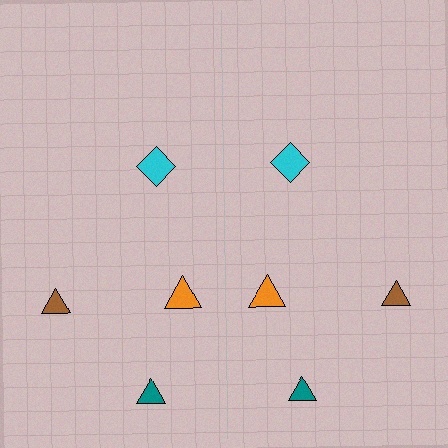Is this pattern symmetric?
Yes, this pattern has bilateral (reflection) symmetry.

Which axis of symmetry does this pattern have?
The pattern has a vertical axis of symmetry running through the center of the image.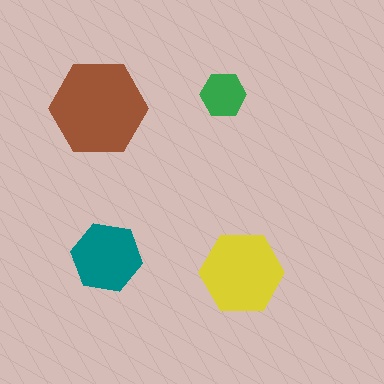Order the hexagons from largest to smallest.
the brown one, the yellow one, the teal one, the green one.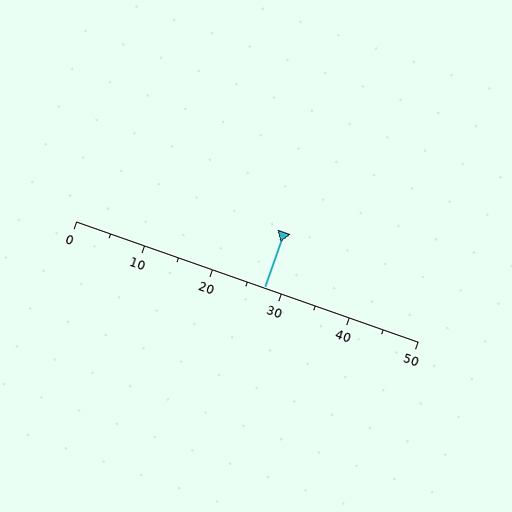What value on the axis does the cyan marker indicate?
The marker indicates approximately 27.5.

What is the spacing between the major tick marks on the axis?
The major ticks are spaced 10 apart.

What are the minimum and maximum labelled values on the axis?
The axis runs from 0 to 50.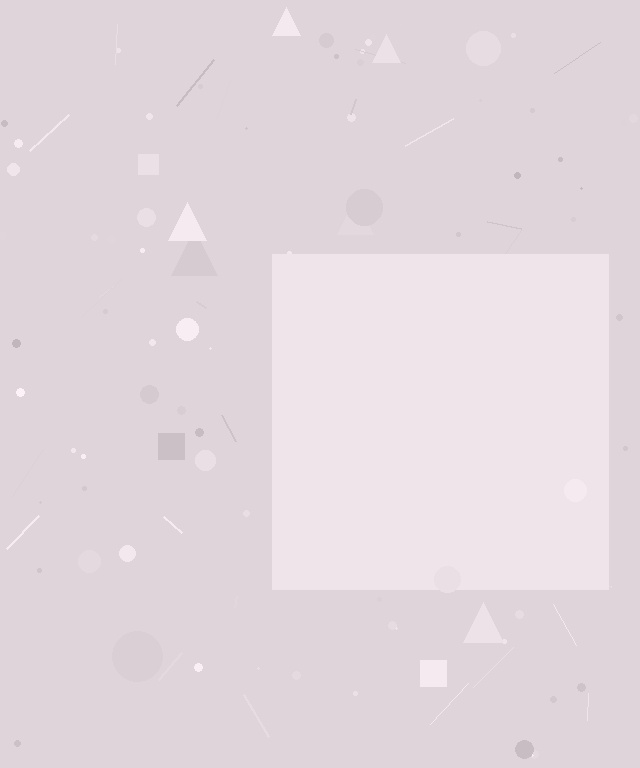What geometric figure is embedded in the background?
A square is embedded in the background.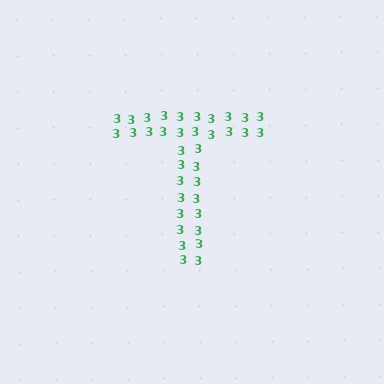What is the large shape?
The large shape is the letter T.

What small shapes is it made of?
It is made of small digit 3's.